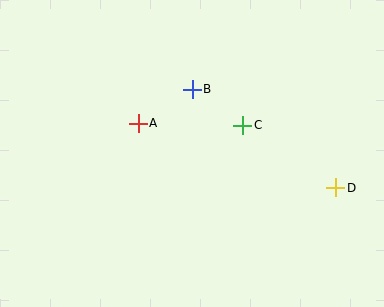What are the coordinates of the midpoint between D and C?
The midpoint between D and C is at (289, 156).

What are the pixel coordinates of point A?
Point A is at (138, 123).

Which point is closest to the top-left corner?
Point A is closest to the top-left corner.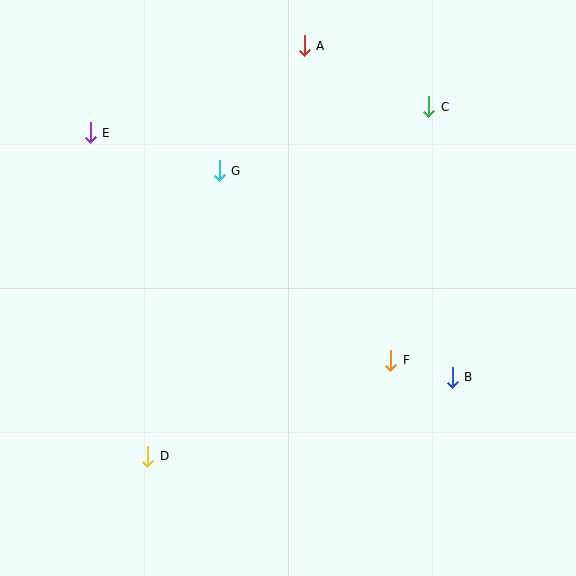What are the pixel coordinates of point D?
Point D is at (148, 456).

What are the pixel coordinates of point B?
Point B is at (452, 377).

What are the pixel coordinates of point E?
Point E is at (90, 133).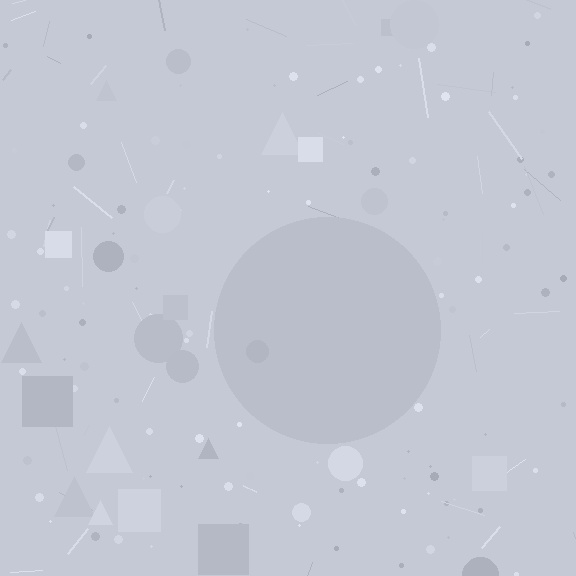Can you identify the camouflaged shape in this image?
The camouflaged shape is a circle.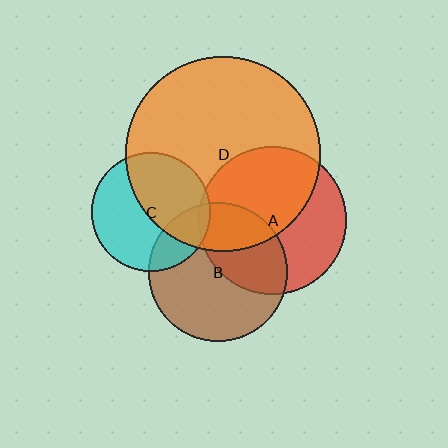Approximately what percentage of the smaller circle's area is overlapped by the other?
Approximately 25%.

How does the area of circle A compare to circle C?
Approximately 1.5 times.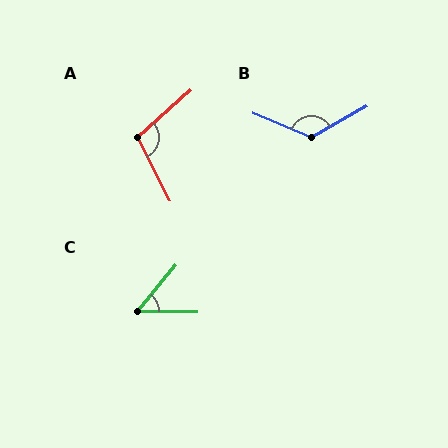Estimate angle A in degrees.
Approximately 104 degrees.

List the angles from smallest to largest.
C (51°), A (104°), B (128°).